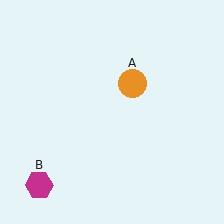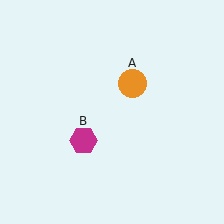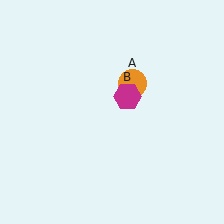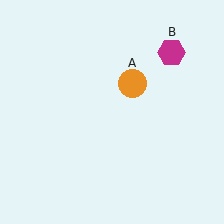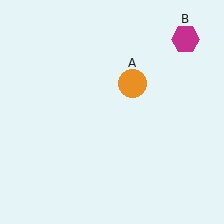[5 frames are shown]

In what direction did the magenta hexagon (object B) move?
The magenta hexagon (object B) moved up and to the right.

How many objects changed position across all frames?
1 object changed position: magenta hexagon (object B).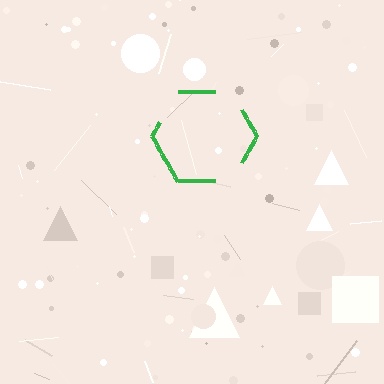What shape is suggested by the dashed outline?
The dashed outline suggests a hexagon.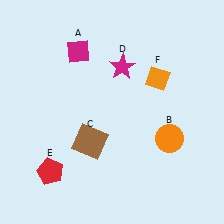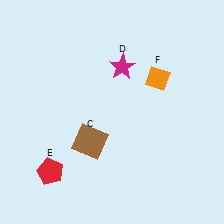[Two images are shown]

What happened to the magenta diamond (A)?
The magenta diamond (A) was removed in Image 2. It was in the top-left area of Image 1.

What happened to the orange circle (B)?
The orange circle (B) was removed in Image 2. It was in the bottom-right area of Image 1.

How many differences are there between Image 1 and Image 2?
There are 2 differences between the two images.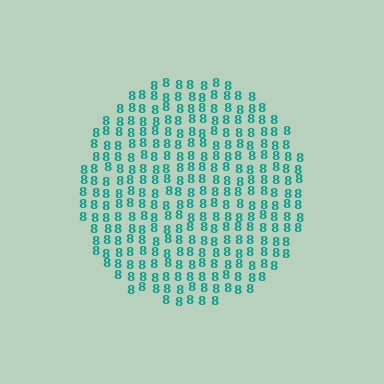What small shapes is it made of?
It is made of small digit 8's.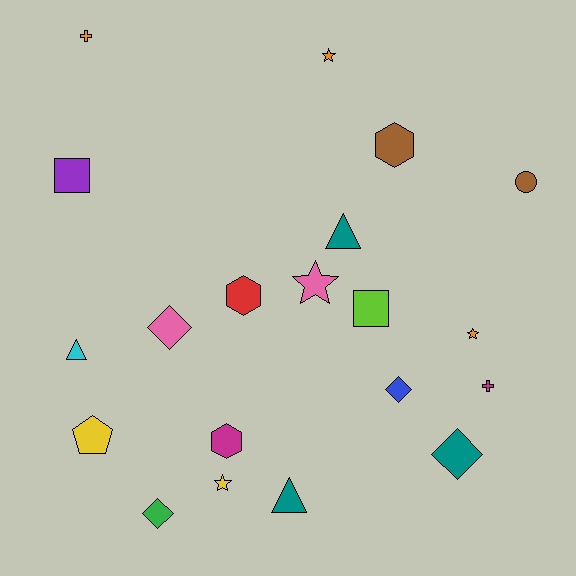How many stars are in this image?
There are 4 stars.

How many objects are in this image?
There are 20 objects.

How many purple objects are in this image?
There is 1 purple object.